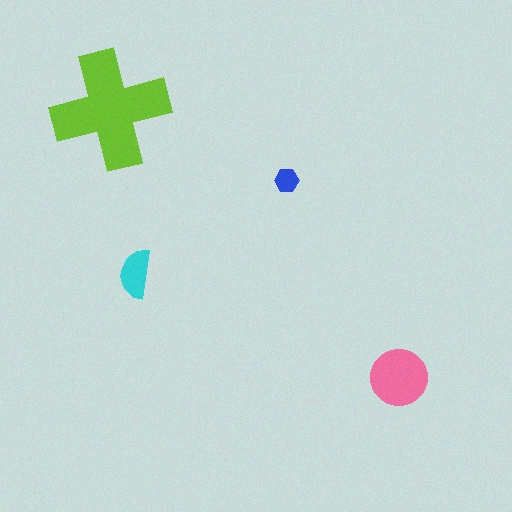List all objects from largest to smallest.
The lime cross, the pink circle, the cyan semicircle, the blue hexagon.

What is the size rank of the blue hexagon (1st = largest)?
4th.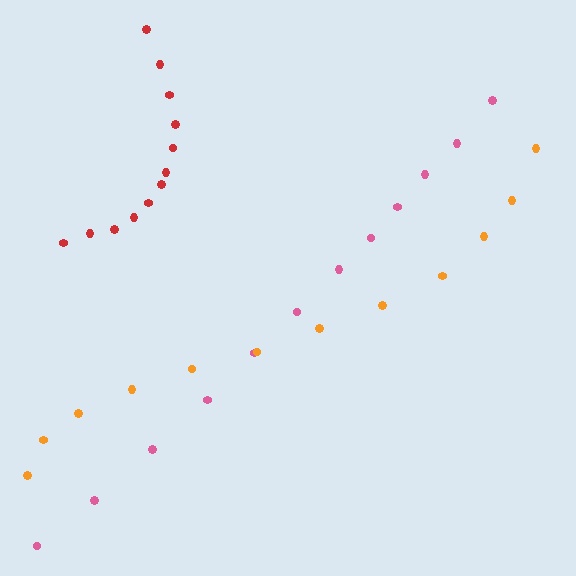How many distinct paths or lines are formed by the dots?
There are 3 distinct paths.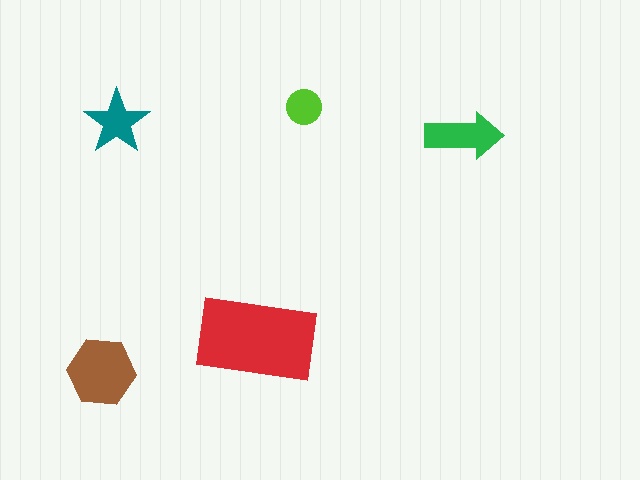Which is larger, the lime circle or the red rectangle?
The red rectangle.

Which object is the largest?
The red rectangle.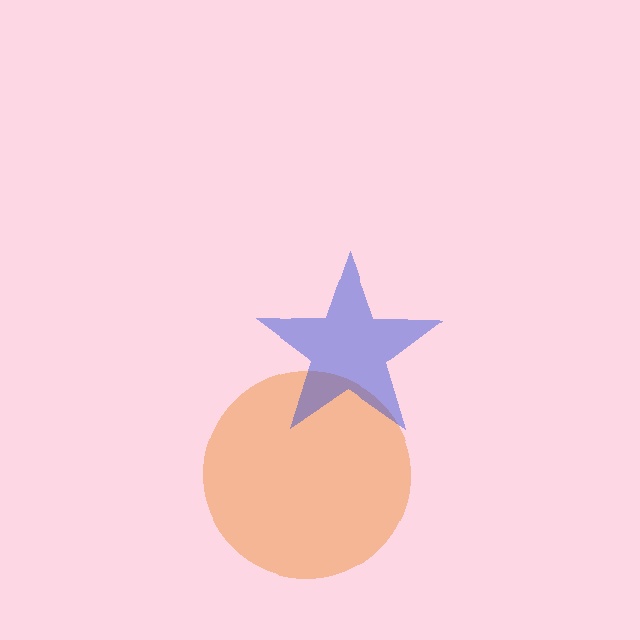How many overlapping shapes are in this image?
There are 2 overlapping shapes in the image.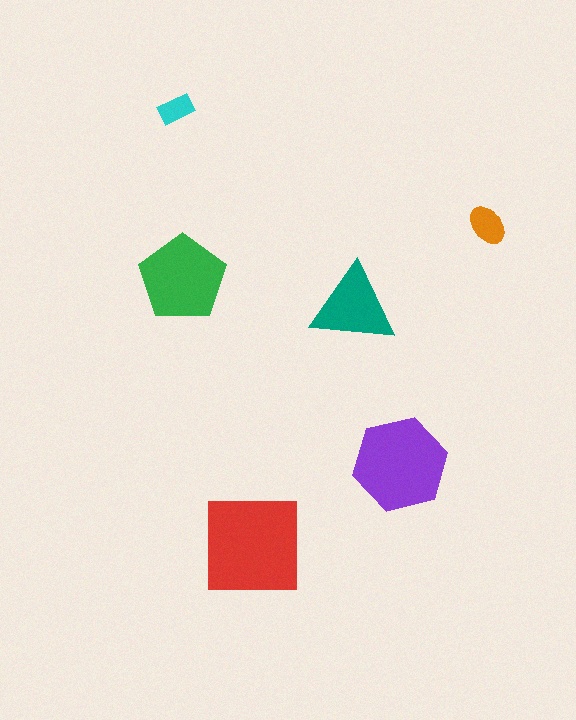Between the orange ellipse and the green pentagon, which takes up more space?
The green pentagon.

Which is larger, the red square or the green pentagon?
The red square.